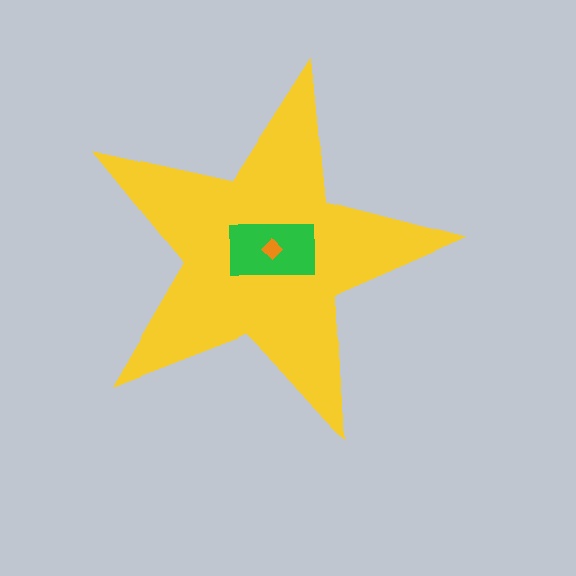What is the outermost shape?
The yellow star.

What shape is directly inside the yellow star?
The green rectangle.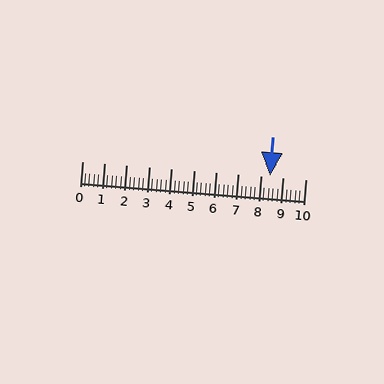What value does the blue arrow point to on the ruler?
The blue arrow points to approximately 8.4.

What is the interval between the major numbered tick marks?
The major tick marks are spaced 1 units apart.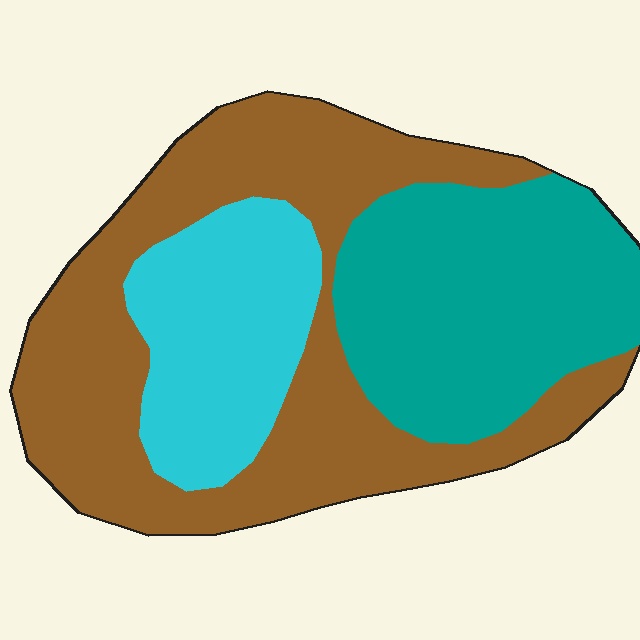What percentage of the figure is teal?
Teal takes up about one third (1/3) of the figure.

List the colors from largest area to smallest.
From largest to smallest: brown, teal, cyan.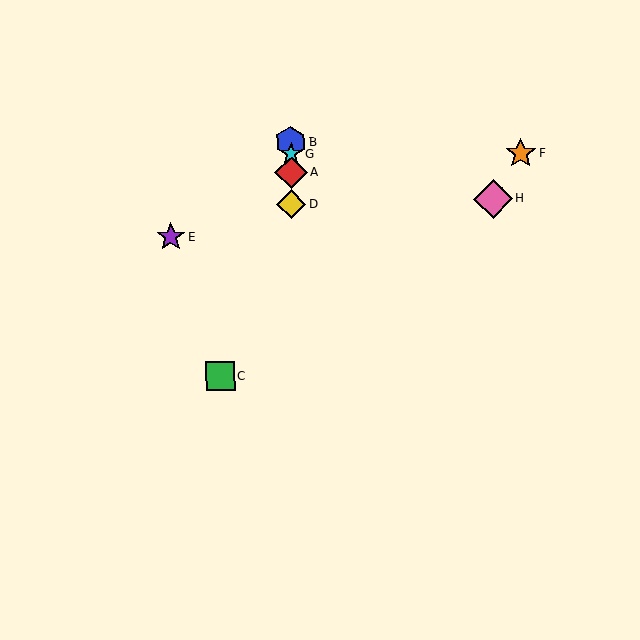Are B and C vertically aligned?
No, B is at x≈291 and C is at x≈220.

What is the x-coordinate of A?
Object A is at x≈291.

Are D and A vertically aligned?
Yes, both are at x≈291.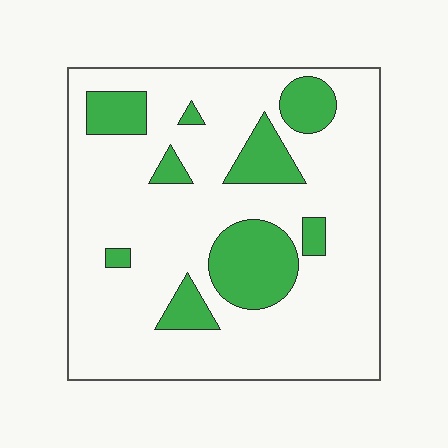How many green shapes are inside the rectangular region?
9.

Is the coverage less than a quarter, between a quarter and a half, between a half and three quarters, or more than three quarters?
Less than a quarter.